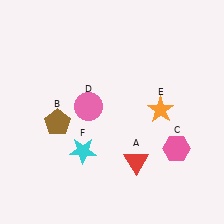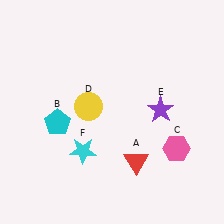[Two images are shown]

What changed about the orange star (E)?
In Image 1, E is orange. In Image 2, it changed to purple.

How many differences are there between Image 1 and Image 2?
There are 3 differences between the two images.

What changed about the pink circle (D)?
In Image 1, D is pink. In Image 2, it changed to yellow.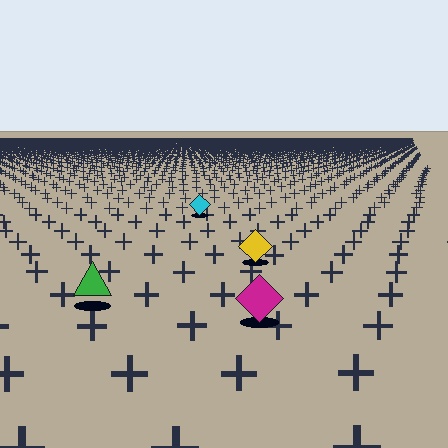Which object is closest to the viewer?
The magenta diamond is closest. The texture marks near it are larger and more spread out.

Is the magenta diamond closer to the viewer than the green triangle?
Yes. The magenta diamond is closer — you can tell from the texture gradient: the ground texture is coarser near it.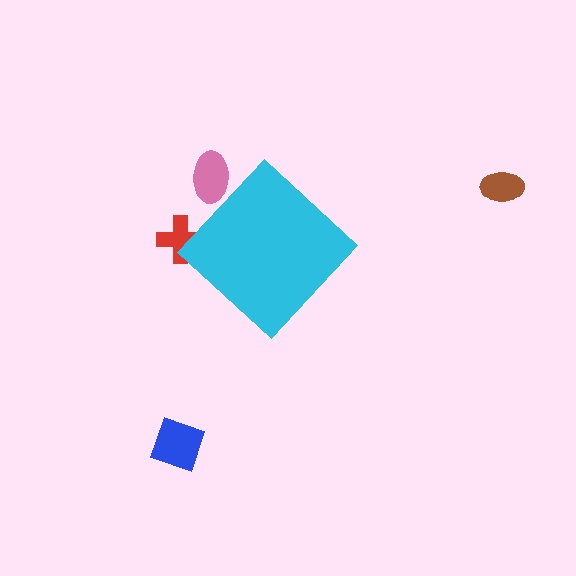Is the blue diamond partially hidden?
No, the blue diamond is fully visible.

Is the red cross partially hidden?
Yes, the red cross is partially hidden behind the cyan diamond.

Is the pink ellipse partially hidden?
Yes, the pink ellipse is partially hidden behind the cyan diamond.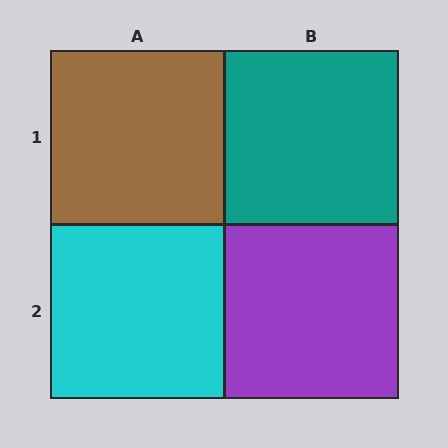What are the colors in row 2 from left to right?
Cyan, purple.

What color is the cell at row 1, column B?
Teal.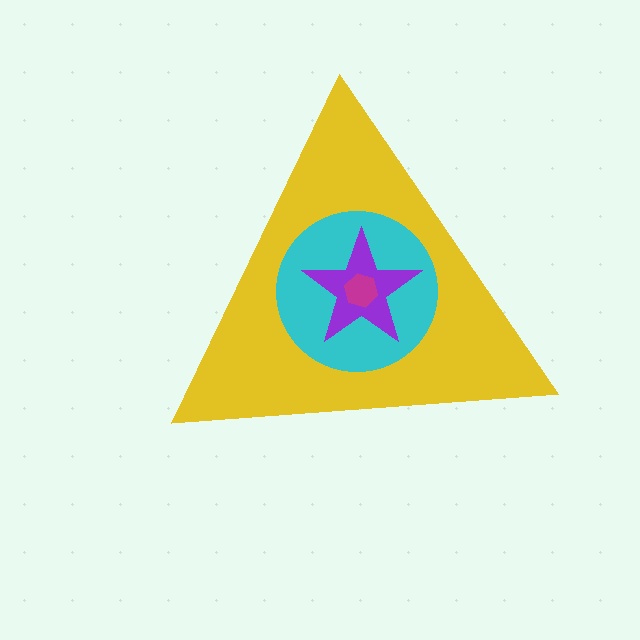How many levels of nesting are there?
4.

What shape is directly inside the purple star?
The magenta hexagon.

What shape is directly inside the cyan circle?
The purple star.